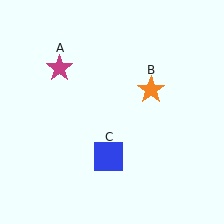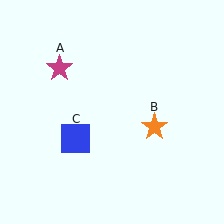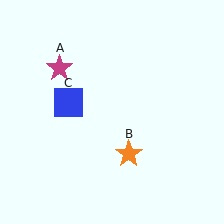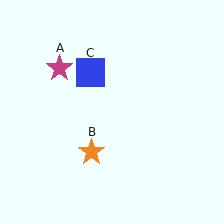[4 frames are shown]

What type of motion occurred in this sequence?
The orange star (object B), blue square (object C) rotated clockwise around the center of the scene.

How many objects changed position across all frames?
2 objects changed position: orange star (object B), blue square (object C).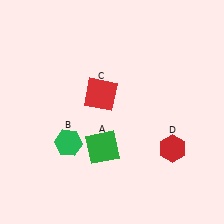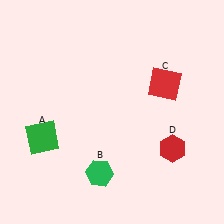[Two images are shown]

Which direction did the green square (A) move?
The green square (A) moved left.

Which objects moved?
The objects that moved are: the green square (A), the green hexagon (B), the red square (C).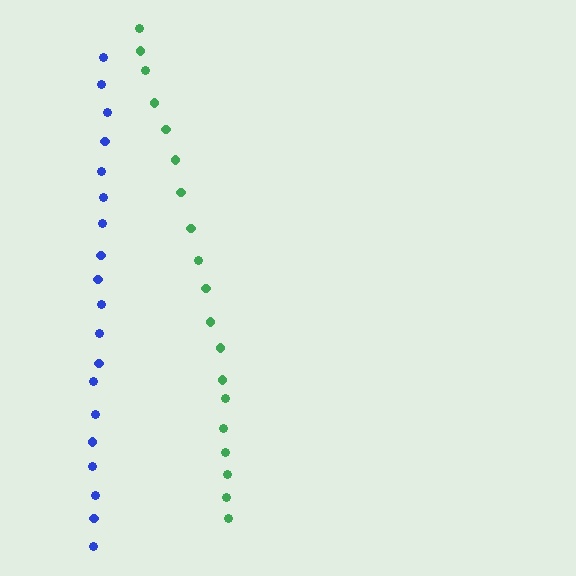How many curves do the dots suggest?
There are 2 distinct paths.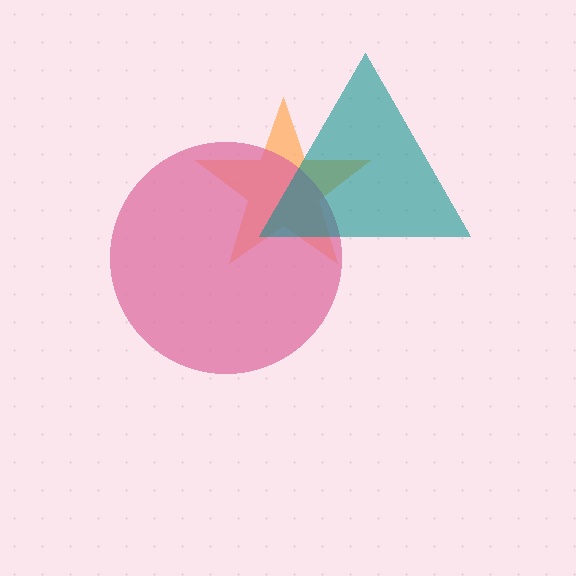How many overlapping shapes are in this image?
There are 3 overlapping shapes in the image.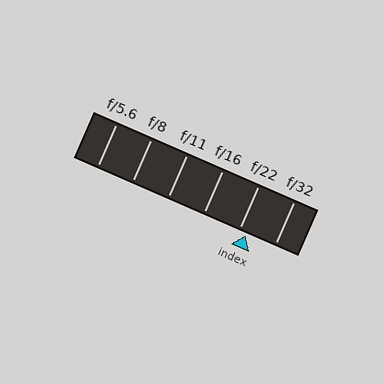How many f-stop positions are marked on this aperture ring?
There are 6 f-stop positions marked.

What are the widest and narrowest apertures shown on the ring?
The widest aperture shown is f/5.6 and the narrowest is f/32.